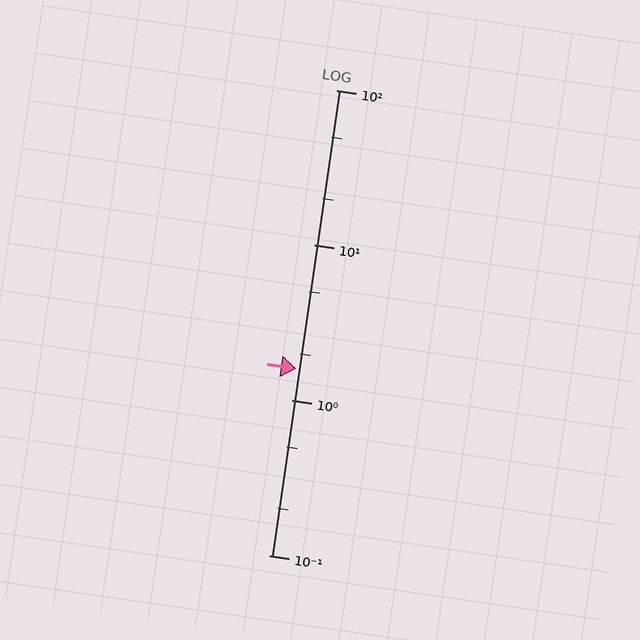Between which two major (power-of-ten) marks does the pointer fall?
The pointer is between 1 and 10.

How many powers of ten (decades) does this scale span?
The scale spans 3 decades, from 0.1 to 100.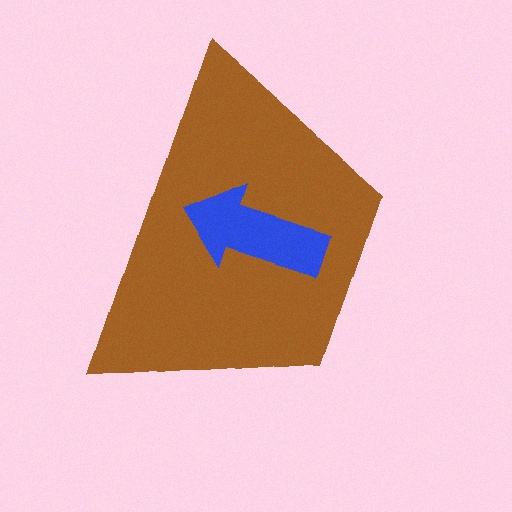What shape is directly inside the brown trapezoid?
The blue arrow.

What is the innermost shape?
The blue arrow.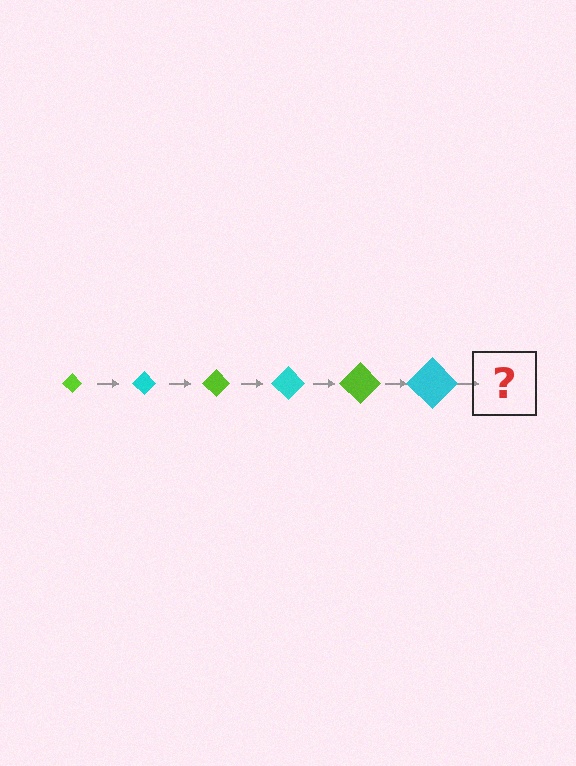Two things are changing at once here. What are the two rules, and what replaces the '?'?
The two rules are that the diamond grows larger each step and the color cycles through lime and cyan. The '?' should be a lime diamond, larger than the previous one.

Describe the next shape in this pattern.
It should be a lime diamond, larger than the previous one.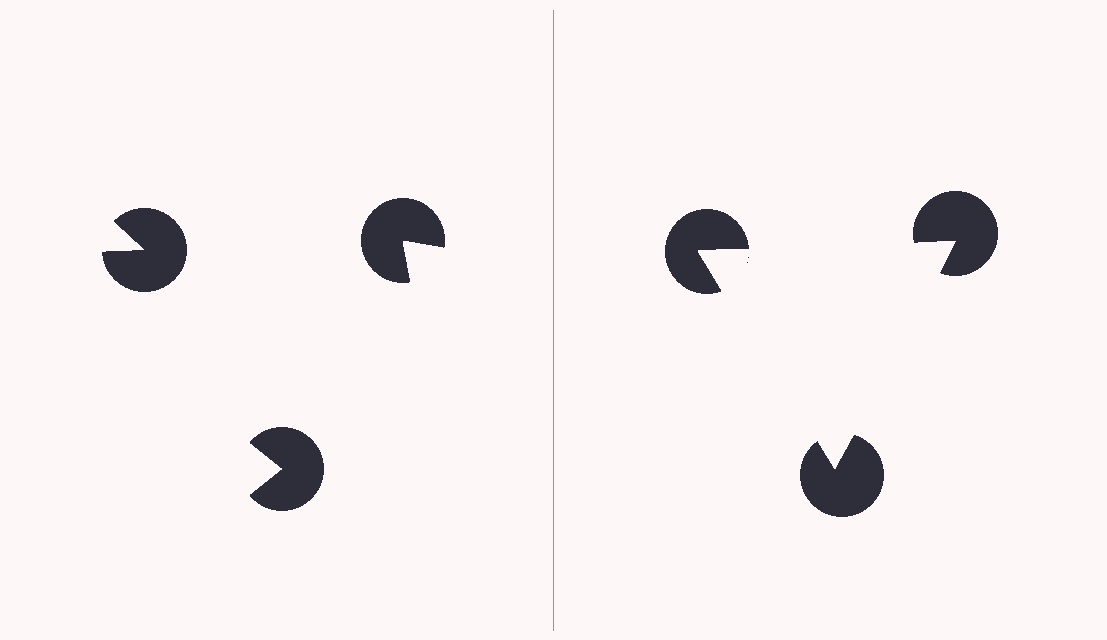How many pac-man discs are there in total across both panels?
6 — 3 on each side.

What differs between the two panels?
The pac-man discs are positioned identically on both sides; only the wedge orientations differ. On the right they align to a triangle; on the left they are misaligned.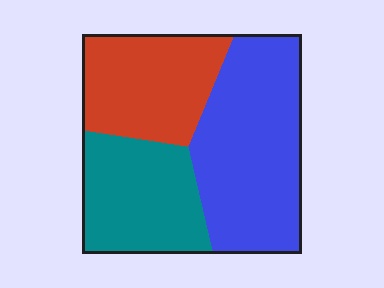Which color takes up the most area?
Blue, at roughly 45%.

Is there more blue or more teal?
Blue.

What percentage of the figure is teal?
Teal covers 28% of the figure.